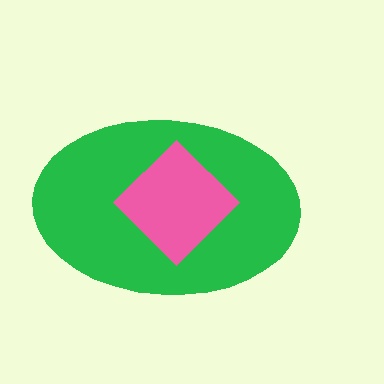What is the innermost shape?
The pink diamond.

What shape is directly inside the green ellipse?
The pink diamond.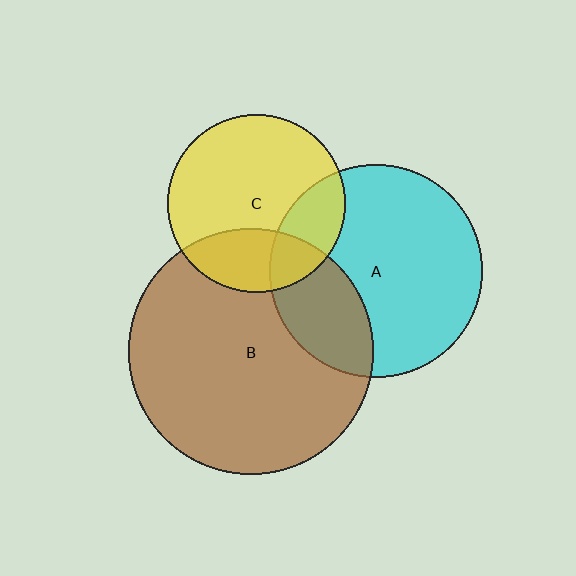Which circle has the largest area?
Circle B (brown).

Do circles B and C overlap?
Yes.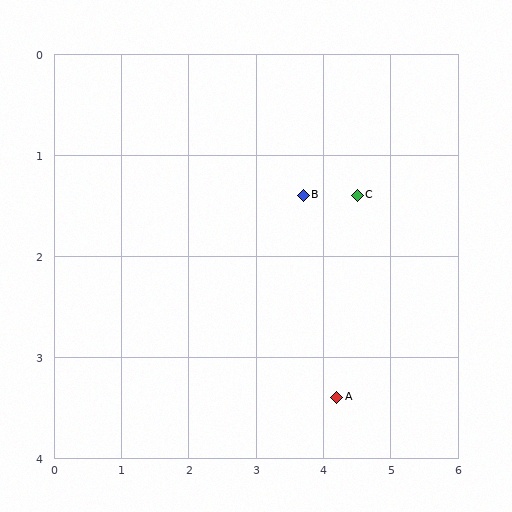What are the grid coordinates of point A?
Point A is at approximately (4.2, 3.4).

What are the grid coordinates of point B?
Point B is at approximately (3.7, 1.4).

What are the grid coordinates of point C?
Point C is at approximately (4.5, 1.4).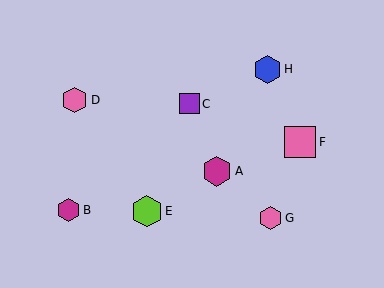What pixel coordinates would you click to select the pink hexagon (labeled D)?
Click at (75, 100) to select the pink hexagon D.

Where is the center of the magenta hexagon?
The center of the magenta hexagon is at (69, 210).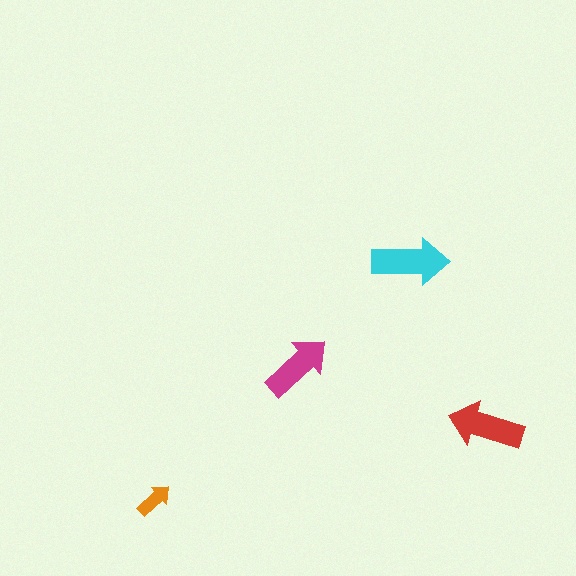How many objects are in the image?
There are 4 objects in the image.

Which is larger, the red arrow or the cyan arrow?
The cyan one.